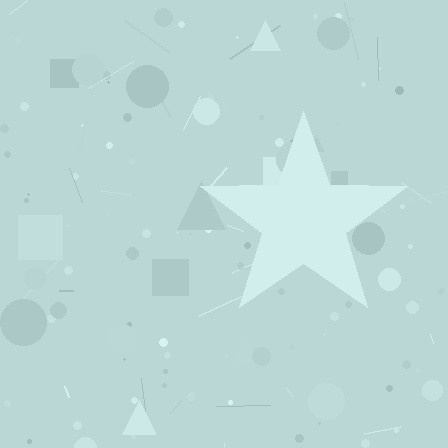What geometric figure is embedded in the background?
A star is embedded in the background.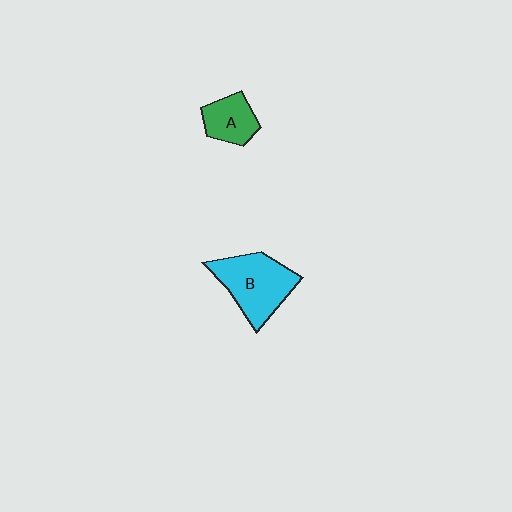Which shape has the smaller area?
Shape A (green).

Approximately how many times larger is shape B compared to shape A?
Approximately 1.8 times.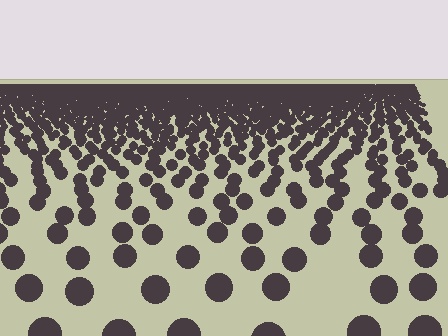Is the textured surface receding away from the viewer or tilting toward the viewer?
The surface is receding away from the viewer. Texture elements get smaller and denser toward the top.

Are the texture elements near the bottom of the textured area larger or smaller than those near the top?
Larger. Near the bottom, elements are closer to the viewer and appear at a bigger on-screen size.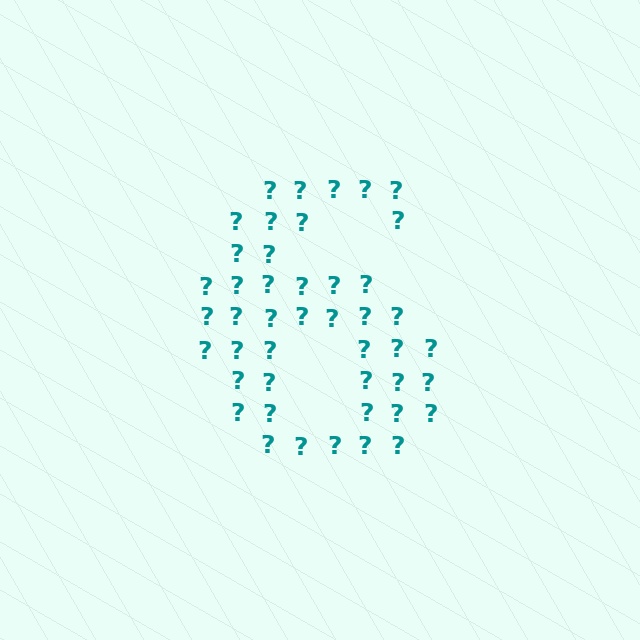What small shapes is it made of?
It is made of small question marks.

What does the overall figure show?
The overall figure shows the digit 6.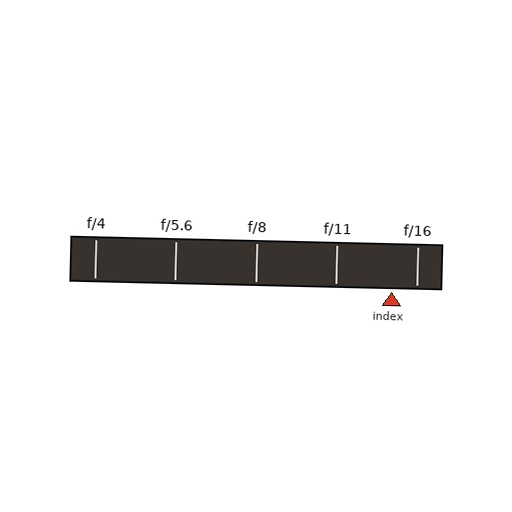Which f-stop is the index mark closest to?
The index mark is closest to f/16.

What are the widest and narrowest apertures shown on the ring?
The widest aperture shown is f/4 and the narrowest is f/16.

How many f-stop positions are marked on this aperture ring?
There are 5 f-stop positions marked.